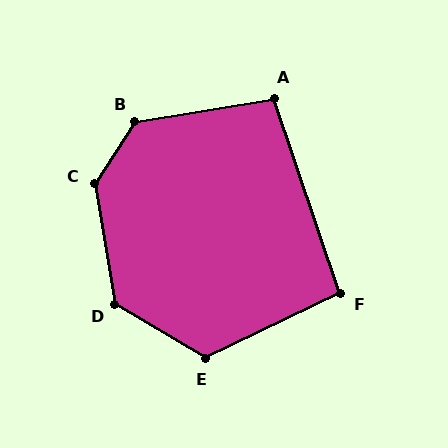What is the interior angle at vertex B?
Approximately 133 degrees (obtuse).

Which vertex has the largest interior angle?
C, at approximately 137 degrees.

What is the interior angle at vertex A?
Approximately 99 degrees (obtuse).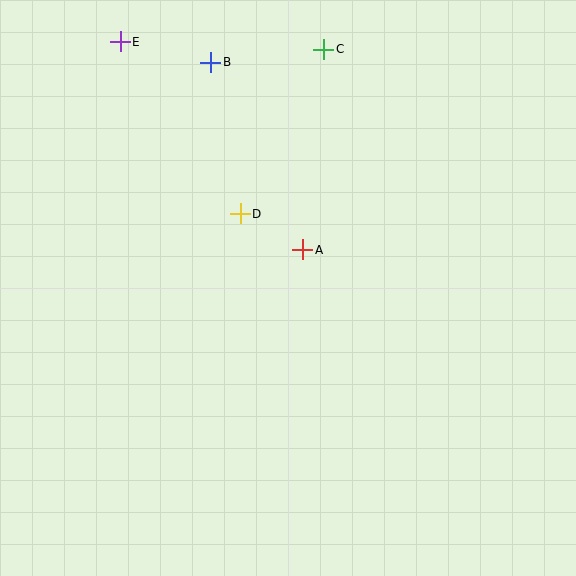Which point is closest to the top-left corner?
Point E is closest to the top-left corner.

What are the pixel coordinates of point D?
Point D is at (240, 214).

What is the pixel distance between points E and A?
The distance between E and A is 277 pixels.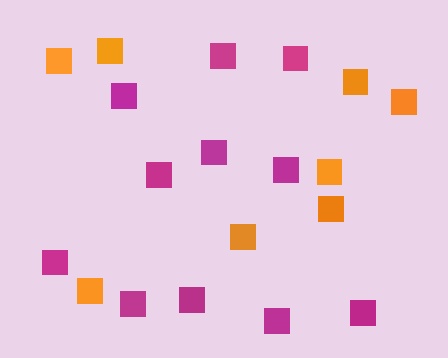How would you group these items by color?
There are 2 groups: one group of orange squares (8) and one group of magenta squares (11).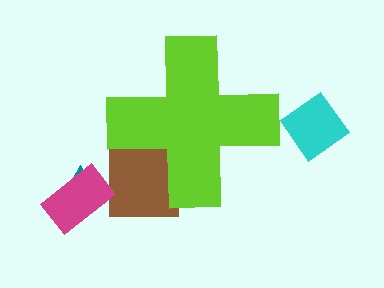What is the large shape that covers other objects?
A lime cross.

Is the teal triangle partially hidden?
No, the teal triangle is fully visible.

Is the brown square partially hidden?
Yes, the brown square is partially hidden behind the lime cross.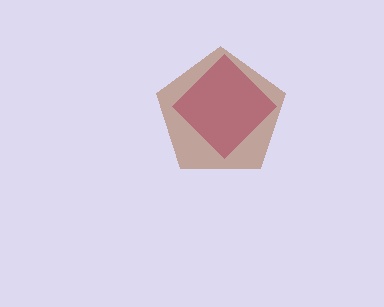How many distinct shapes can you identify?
There are 2 distinct shapes: a magenta diamond, a brown pentagon.